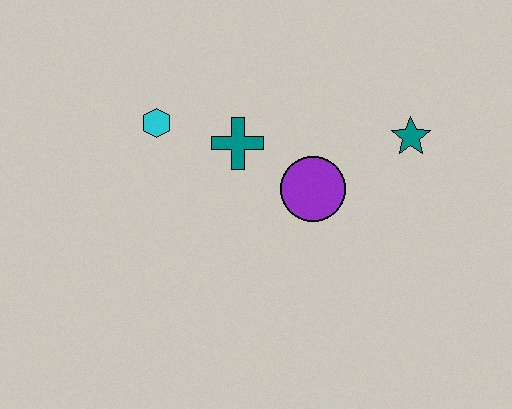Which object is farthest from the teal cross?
The teal star is farthest from the teal cross.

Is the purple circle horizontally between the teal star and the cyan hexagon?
Yes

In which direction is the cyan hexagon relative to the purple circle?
The cyan hexagon is to the left of the purple circle.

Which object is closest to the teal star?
The purple circle is closest to the teal star.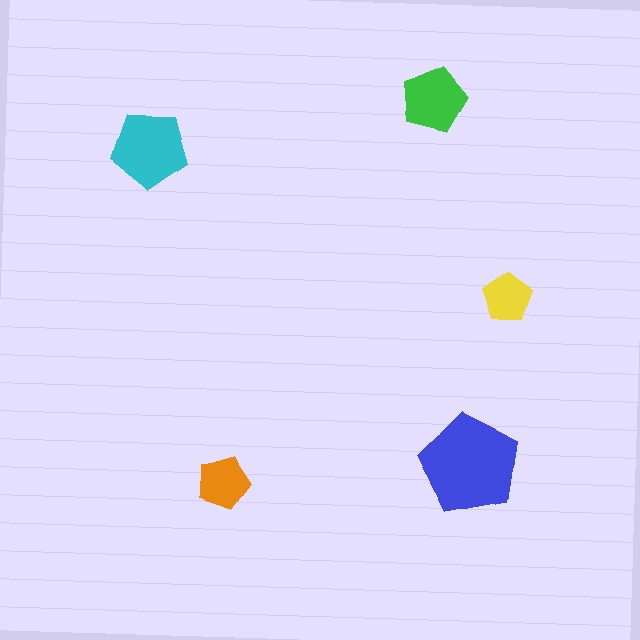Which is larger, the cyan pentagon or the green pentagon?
The cyan one.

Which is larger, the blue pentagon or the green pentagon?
The blue one.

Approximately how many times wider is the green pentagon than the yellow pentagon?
About 1.5 times wider.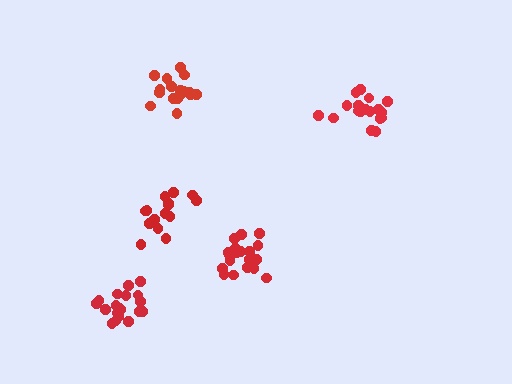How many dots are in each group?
Group 1: 15 dots, Group 2: 19 dots, Group 3: 17 dots, Group 4: 21 dots, Group 5: 19 dots (91 total).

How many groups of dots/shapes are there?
There are 5 groups.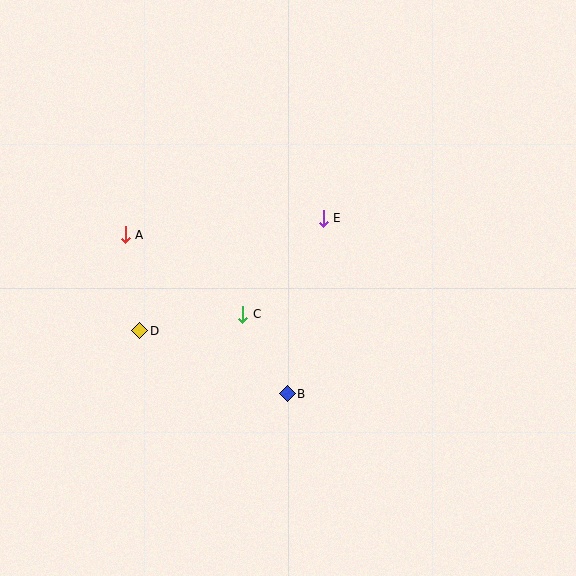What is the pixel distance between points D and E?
The distance between D and E is 216 pixels.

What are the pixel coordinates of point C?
Point C is at (243, 314).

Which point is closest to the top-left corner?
Point A is closest to the top-left corner.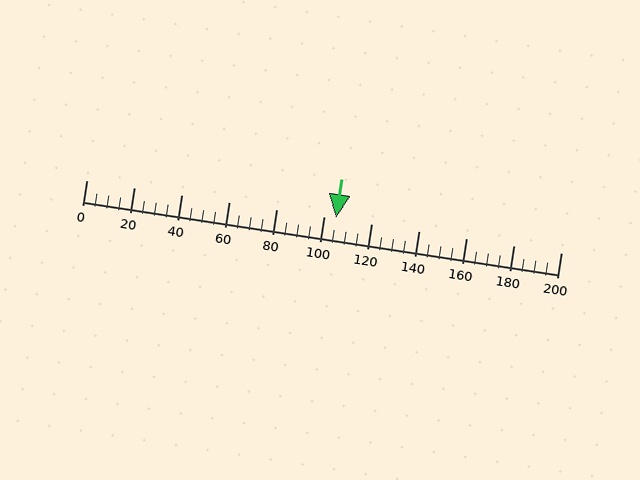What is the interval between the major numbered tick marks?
The major tick marks are spaced 20 units apart.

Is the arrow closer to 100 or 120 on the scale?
The arrow is closer to 100.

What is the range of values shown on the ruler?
The ruler shows values from 0 to 200.